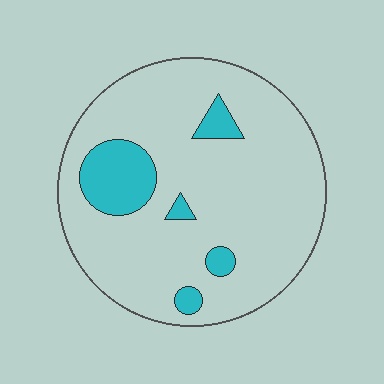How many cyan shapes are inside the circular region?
5.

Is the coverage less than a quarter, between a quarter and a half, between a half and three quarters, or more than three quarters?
Less than a quarter.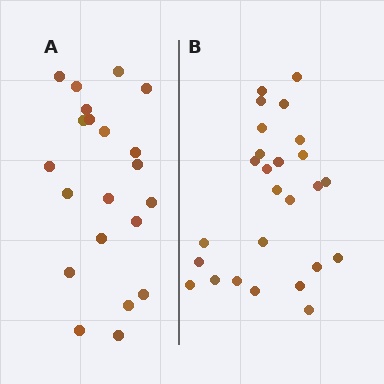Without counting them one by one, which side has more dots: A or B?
Region B (the right region) has more dots.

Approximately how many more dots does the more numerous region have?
Region B has about 5 more dots than region A.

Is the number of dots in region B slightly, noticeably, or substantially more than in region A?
Region B has only slightly more — the two regions are fairly close. The ratio is roughly 1.2 to 1.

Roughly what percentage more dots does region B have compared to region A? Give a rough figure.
About 25% more.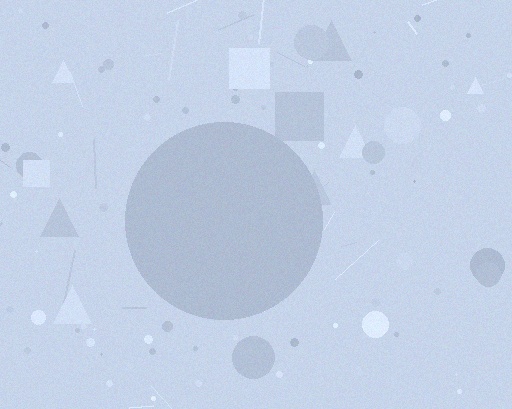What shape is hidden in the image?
A circle is hidden in the image.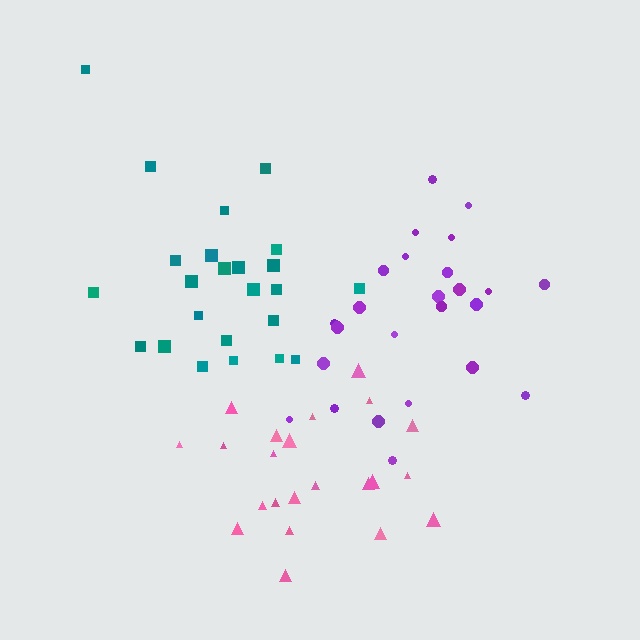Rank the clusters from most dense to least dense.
pink, teal, purple.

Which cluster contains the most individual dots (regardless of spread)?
Purple (25).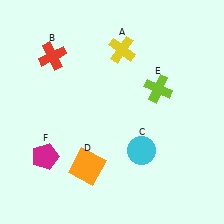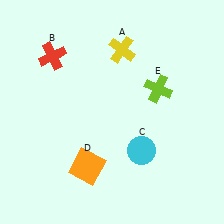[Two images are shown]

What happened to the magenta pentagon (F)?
The magenta pentagon (F) was removed in Image 2. It was in the bottom-left area of Image 1.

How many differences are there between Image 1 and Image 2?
There is 1 difference between the two images.